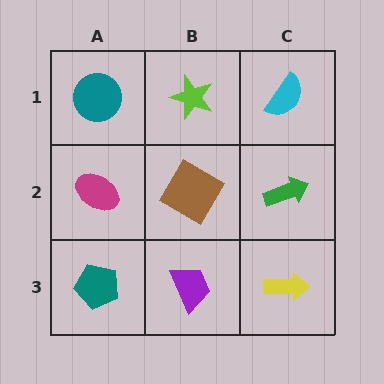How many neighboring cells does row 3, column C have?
2.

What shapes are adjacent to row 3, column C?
A green arrow (row 2, column C), a purple trapezoid (row 3, column B).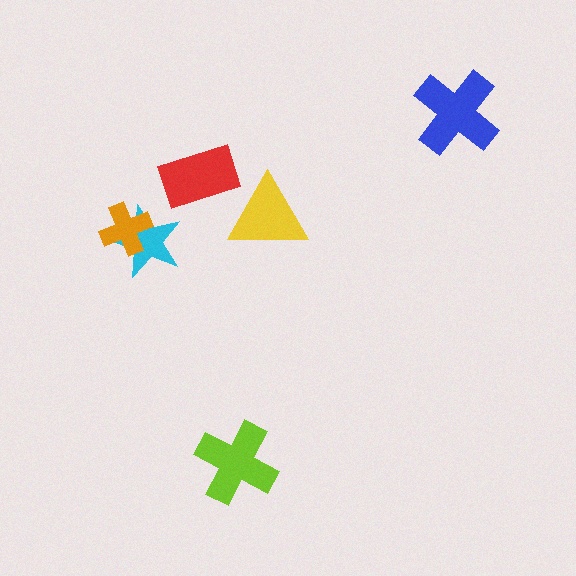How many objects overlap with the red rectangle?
0 objects overlap with the red rectangle.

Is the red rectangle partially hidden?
No, no other shape covers it.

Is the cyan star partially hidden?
Yes, it is partially covered by another shape.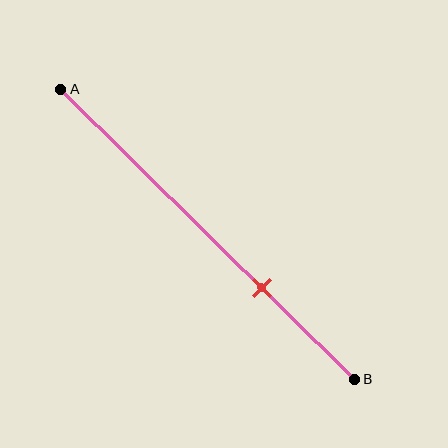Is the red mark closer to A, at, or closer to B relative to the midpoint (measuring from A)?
The red mark is closer to point B than the midpoint of segment AB.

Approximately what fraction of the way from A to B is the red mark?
The red mark is approximately 70% of the way from A to B.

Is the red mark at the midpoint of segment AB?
No, the mark is at about 70% from A, not at the 50% midpoint.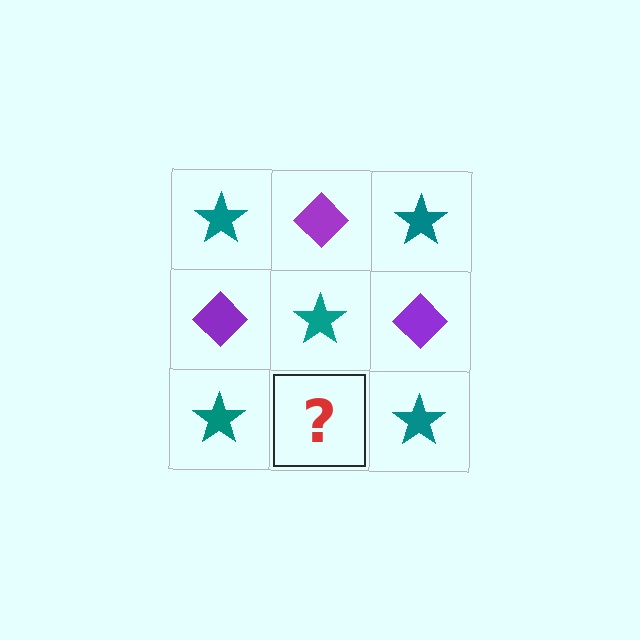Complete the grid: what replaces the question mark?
The question mark should be replaced with a purple diamond.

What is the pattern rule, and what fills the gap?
The rule is that it alternates teal star and purple diamond in a checkerboard pattern. The gap should be filled with a purple diamond.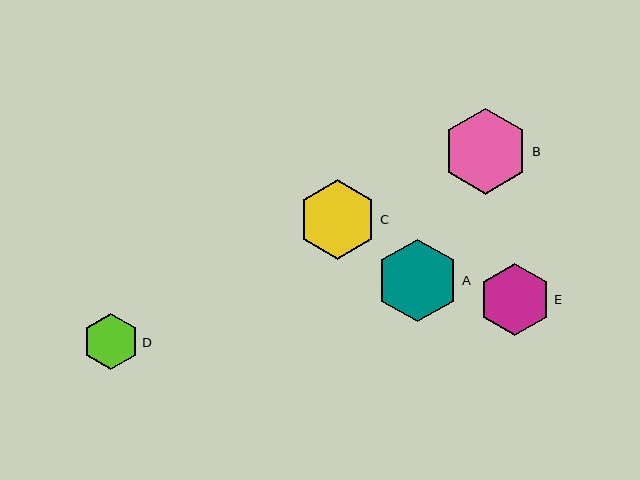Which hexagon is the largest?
Hexagon B is the largest with a size of approximately 86 pixels.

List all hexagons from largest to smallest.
From largest to smallest: B, A, C, E, D.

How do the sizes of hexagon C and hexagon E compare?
Hexagon C and hexagon E are approximately the same size.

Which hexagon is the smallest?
Hexagon D is the smallest with a size of approximately 56 pixels.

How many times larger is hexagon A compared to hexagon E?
Hexagon A is approximately 1.1 times the size of hexagon E.